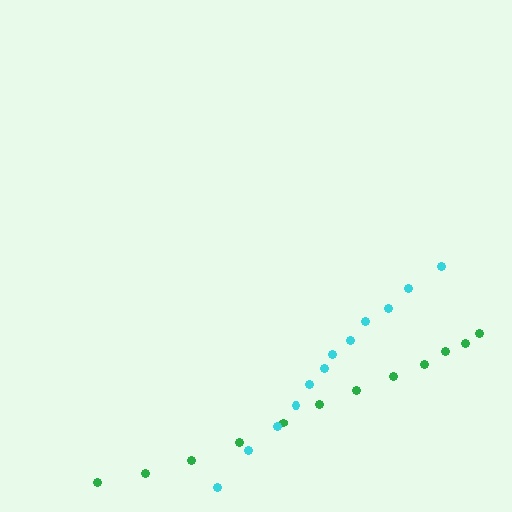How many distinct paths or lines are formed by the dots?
There are 2 distinct paths.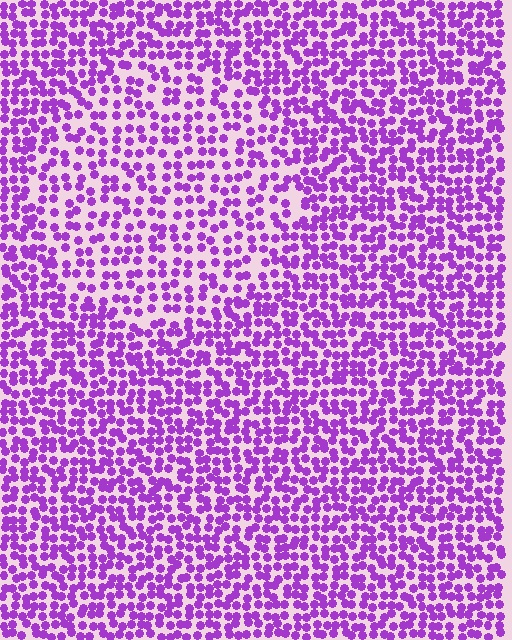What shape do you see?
I see a circle.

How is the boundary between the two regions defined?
The boundary is defined by a change in element density (approximately 1.6x ratio). All elements are the same color, size, and shape.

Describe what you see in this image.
The image contains small purple elements arranged at two different densities. A circle-shaped region is visible where the elements are less densely packed than the surrounding area.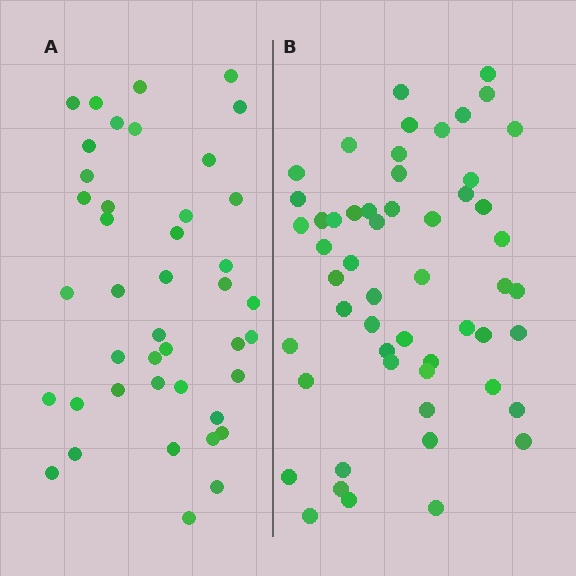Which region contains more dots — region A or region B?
Region B (the right region) has more dots.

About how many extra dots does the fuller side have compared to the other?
Region B has roughly 12 or so more dots than region A.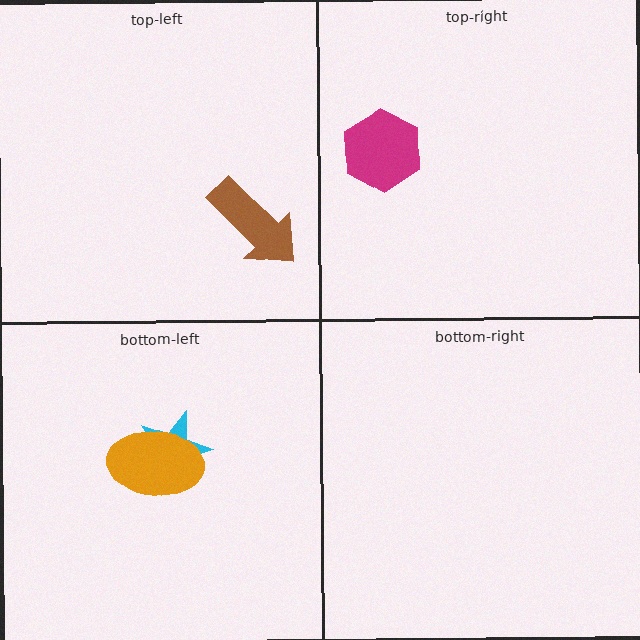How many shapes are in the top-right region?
1.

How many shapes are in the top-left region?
1.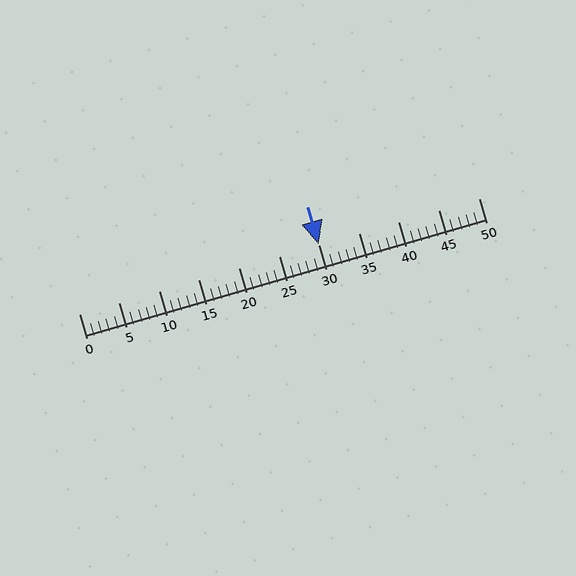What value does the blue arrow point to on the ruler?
The blue arrow points to approximately 30.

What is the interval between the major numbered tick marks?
The major tick marks are spaced 5 units apart.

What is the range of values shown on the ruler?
The ruler shows values from 0 to 50.